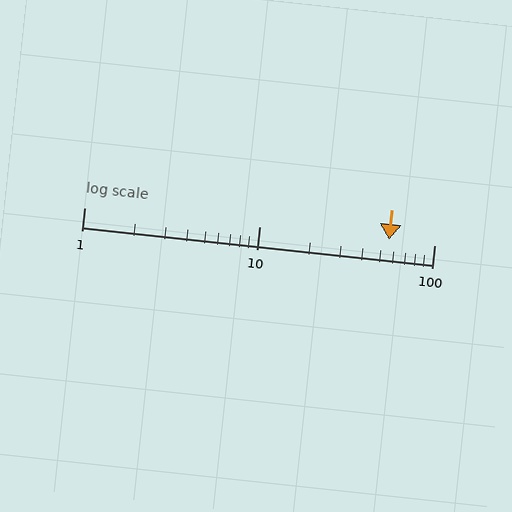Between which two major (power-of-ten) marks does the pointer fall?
The pointer is between 10 and 100.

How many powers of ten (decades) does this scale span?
The scale spans 2 decades, from 1 to 100.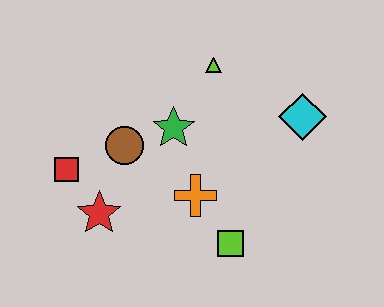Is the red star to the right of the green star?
No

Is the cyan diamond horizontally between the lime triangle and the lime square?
No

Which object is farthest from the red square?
The cyan diamond is farthest from the red square.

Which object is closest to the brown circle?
The green star is closest to the brown circle.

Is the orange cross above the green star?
No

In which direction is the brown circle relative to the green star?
The brown circle is to the left of the green star.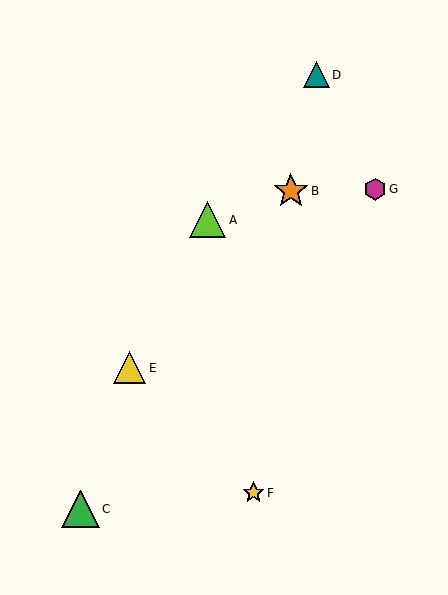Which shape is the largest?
The green triangle (labeled C) is the largest.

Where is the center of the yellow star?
The center of the yellow star is at (253, 493).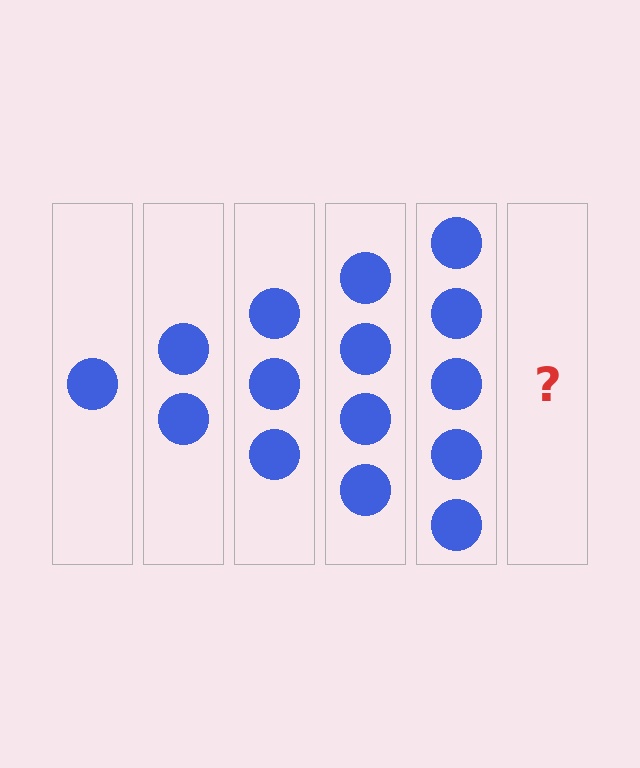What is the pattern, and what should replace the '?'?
The pattern is that each step adds one more circle. The '?' should be 6 circles.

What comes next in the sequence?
The next element should be 6 circles.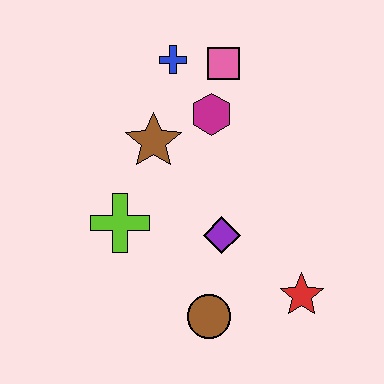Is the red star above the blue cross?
No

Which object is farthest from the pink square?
The brown circle is farthest from the pink square.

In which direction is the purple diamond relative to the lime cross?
The purple diamond is to the right of the lime cross.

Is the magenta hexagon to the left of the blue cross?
No